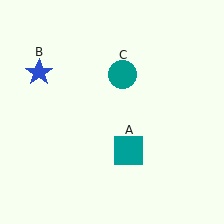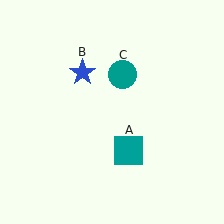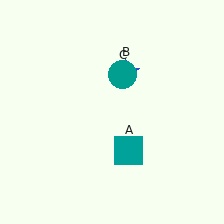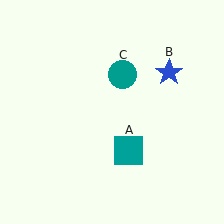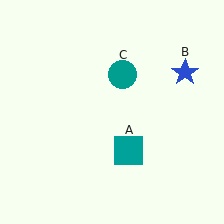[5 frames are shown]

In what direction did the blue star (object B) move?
The blue star (object B) moved right.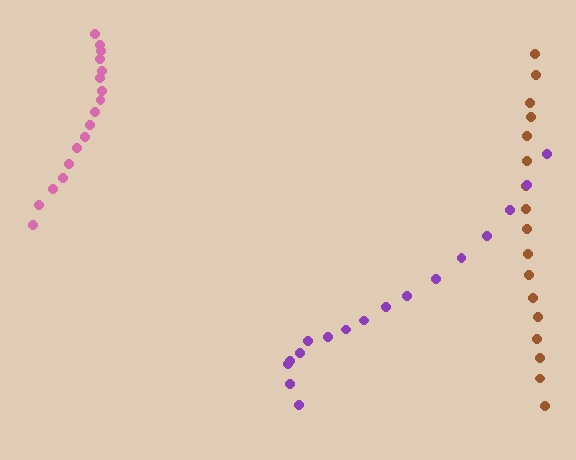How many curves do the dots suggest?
There are 3 distinct paths.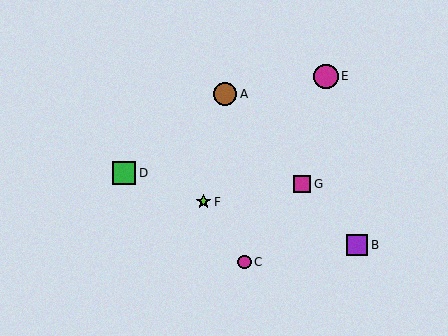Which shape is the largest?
The magenta circle (labeled E) is the largest.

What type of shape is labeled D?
Shape D is a green square.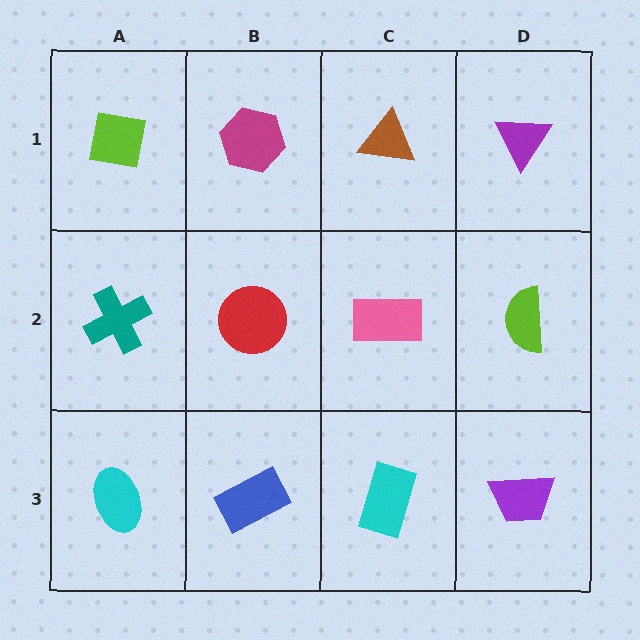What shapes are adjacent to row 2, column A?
A lime square (row 1, column A), a cyan ellipse (row 3, column A), a red circle (row 2, column B).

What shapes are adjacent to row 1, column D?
A lime semicircle (row 2, column D), a brown triangle (row 1, column C).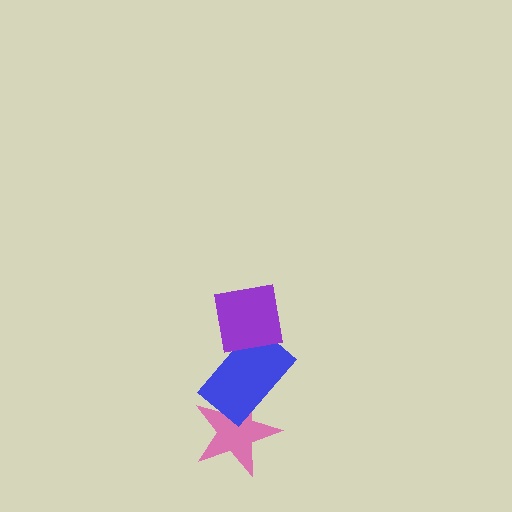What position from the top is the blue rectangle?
The blue rectangle is 2nd from the top.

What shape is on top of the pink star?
The blue rectangle is on top of the pink star.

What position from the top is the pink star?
The pink star is 3rd from the top.